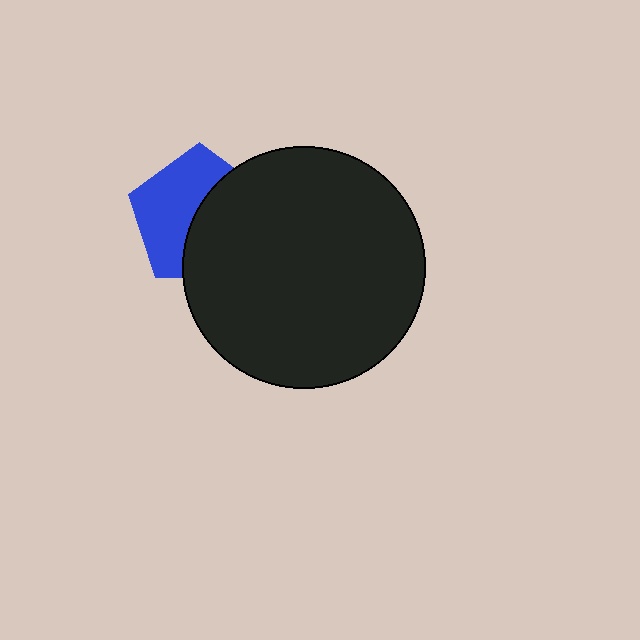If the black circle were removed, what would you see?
You would see the complete blue pentagon.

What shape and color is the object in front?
The object in front is a black circle.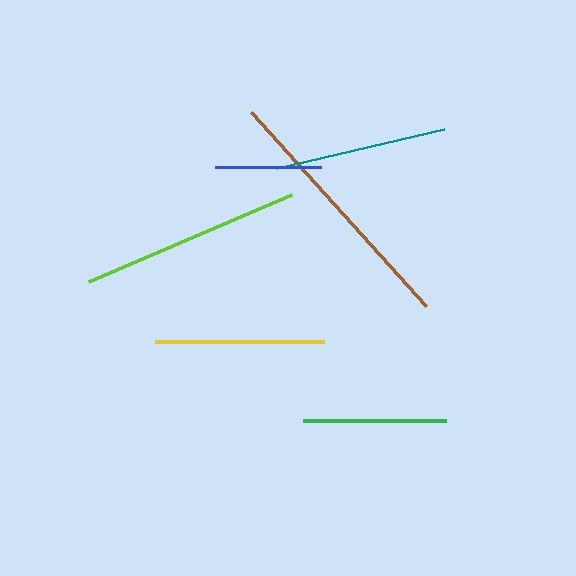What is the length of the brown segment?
The brown segment is approximately 261 pixels long.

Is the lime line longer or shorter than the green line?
The lime line is longer than the green line.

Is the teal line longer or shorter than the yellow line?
The teal line is longer than the yellow line.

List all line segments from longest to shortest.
From longest to shortest: brown, lime, teal, yellow, green, blue.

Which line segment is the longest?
The brown line is the longest at approximately 261 pixels.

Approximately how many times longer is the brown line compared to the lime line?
The brown line is approximately 1.2 times the length of the lime line.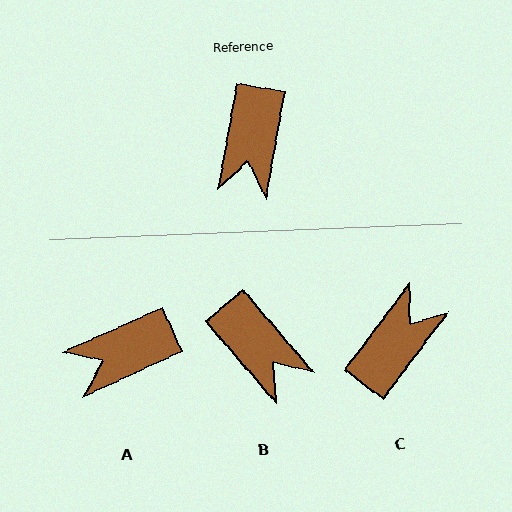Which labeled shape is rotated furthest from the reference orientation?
C, about 153 degrees away.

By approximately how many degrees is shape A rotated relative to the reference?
Approximately 56 degrees clockwise.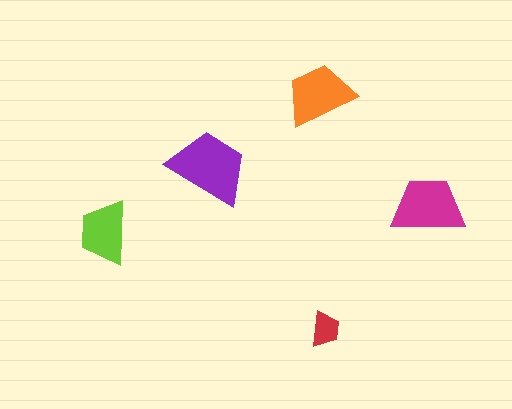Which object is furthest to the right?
The magenta trapezoid is rightmost.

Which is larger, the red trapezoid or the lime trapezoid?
The lime one.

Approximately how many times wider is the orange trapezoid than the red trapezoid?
About 2 times wider.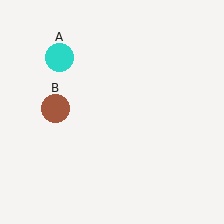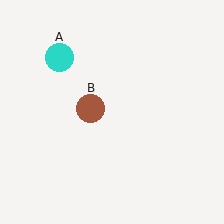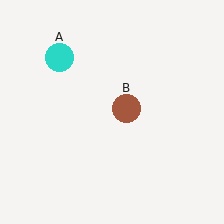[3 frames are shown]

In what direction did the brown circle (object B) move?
The brown circle (object B) moved right.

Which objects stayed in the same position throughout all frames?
Cyan circle (object A) remained stationary.